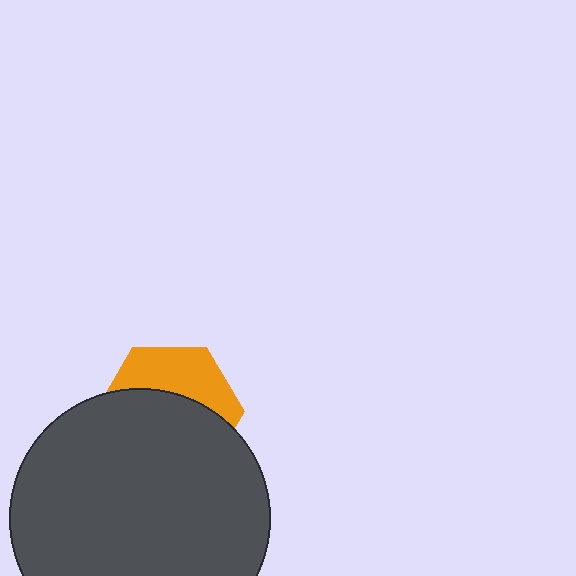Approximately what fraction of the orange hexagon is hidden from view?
Roughly 63% of the orange hexagon is hidden behind the dark gray circle.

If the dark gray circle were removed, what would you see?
You would see the complete orange hexagon.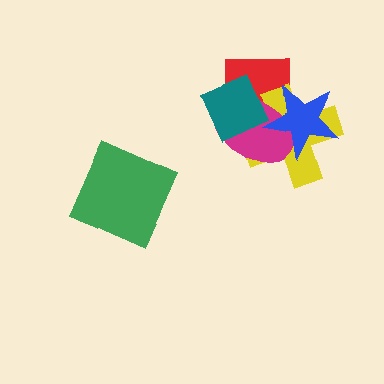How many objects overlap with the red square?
4 objects overlap with the red square.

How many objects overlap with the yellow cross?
4 objects overlap with the yellow cross.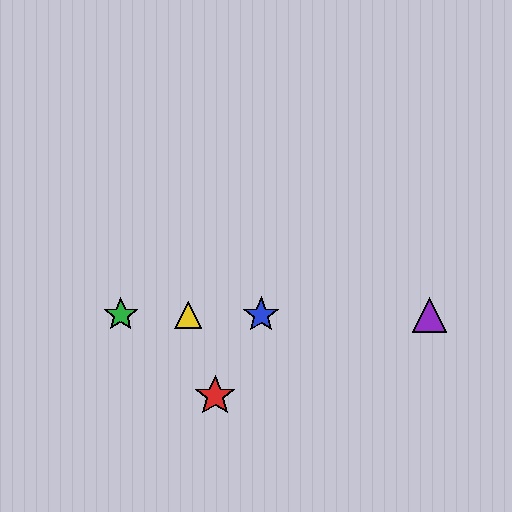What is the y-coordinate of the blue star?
The blue star is at y≈315.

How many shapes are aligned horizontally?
4 shapes (the blue star, the green star, the yellow triangle, the purple triangle) are aligned horizontally.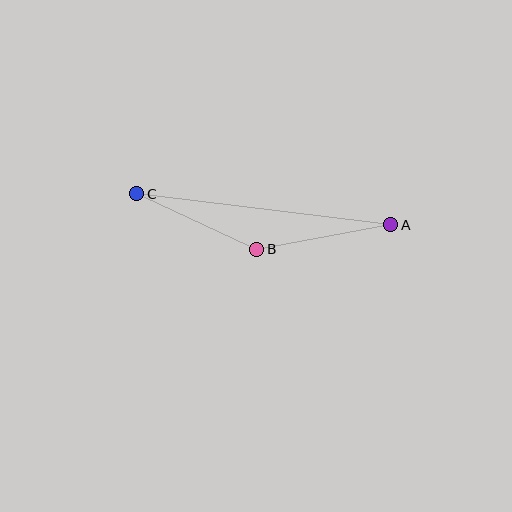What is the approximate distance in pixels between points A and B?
The distance between A and B is approximately 136 pixels.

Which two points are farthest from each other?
Points A and C are farthest from each other.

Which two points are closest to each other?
Points B and C are closest to each other.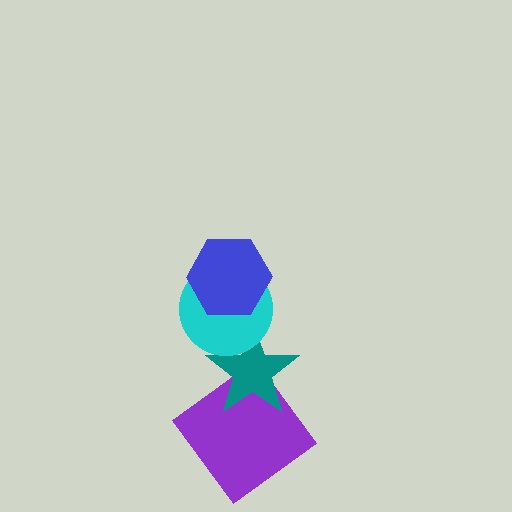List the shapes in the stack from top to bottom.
From top to bottom: the blue hexagon, the cyan circle, the teal star, the purple diamond.